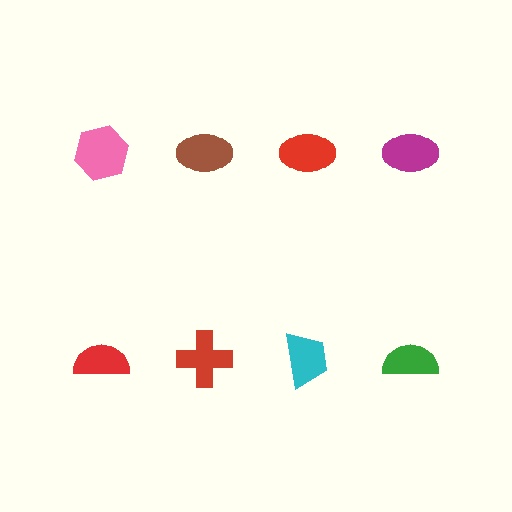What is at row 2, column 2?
A red cross.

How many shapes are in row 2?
4 shapes.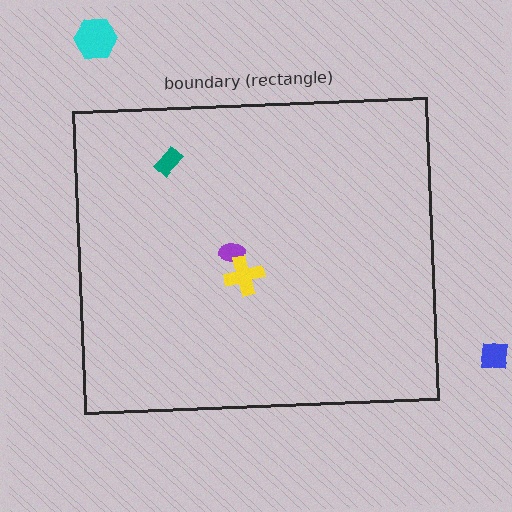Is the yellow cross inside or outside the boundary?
Inside.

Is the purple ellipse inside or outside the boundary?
Inside.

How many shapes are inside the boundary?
3 inside, 2 outside.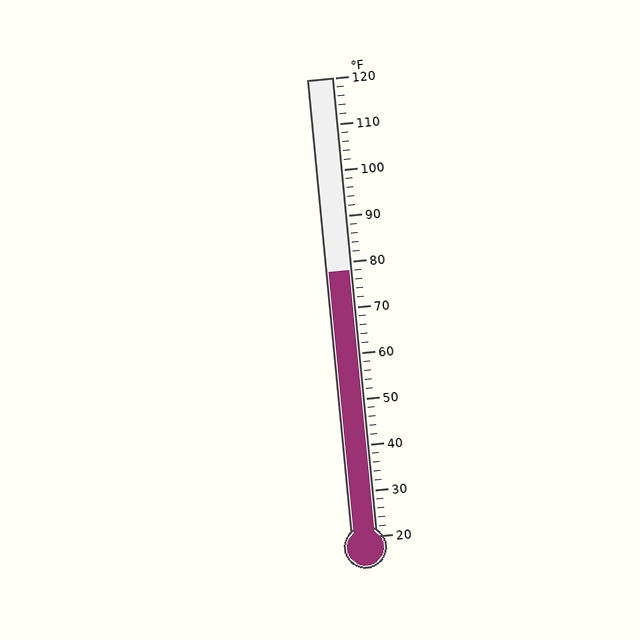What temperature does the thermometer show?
The thermometer shows approximately 78°F.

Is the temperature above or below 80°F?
The temperature is below 80°F.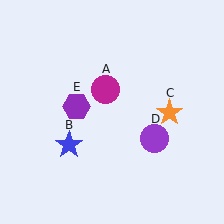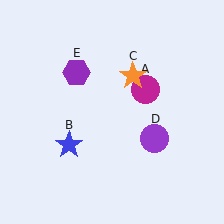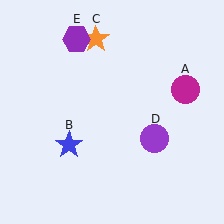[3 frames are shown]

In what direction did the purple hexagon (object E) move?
The purple hexagon (object E) moved up.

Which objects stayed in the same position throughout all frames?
Blue star (object B) and purple circle (object D) remained stationary.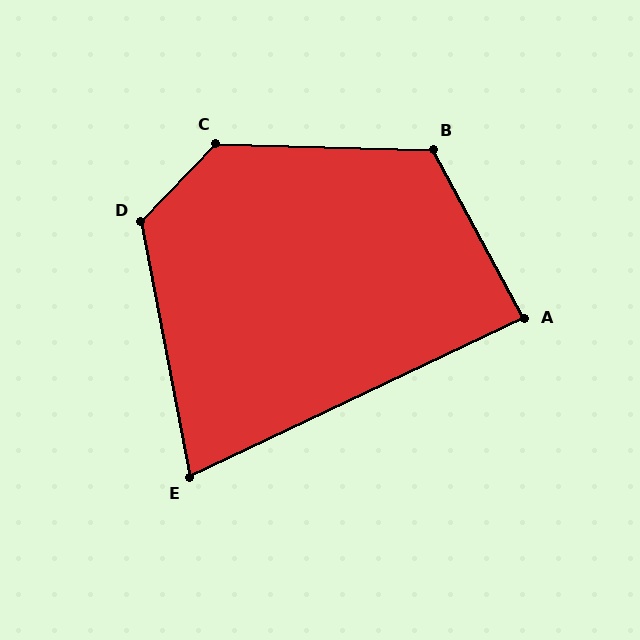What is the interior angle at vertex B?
Approximately 120 degrees (obtuse).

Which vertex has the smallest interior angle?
E, at approximately 75 degrees.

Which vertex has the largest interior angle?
C, at approximately 133 degrees.